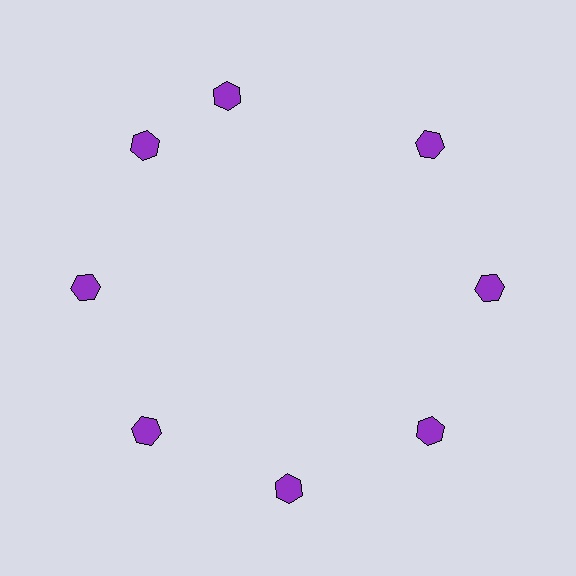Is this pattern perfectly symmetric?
No. The 8 purple hexagons are arranged in a ring, but one element near the 12 o'clock position is rotated out of alignment along the ring, breaking the 8-fold rotational symmetry.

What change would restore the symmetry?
The symmetry would be restored by rotating it back into even spacing with its neighbors so that all 8 hexagons sit at equal angles and equal distance from the center.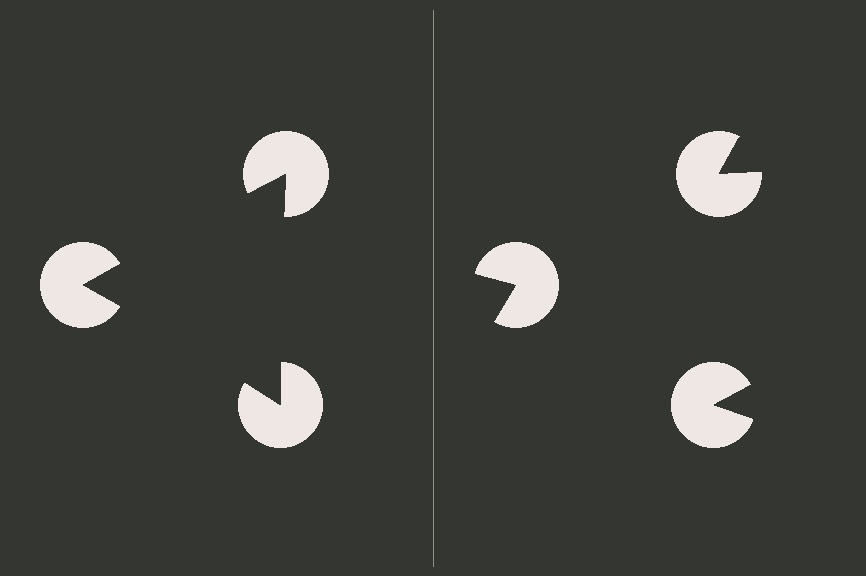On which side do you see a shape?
An illusory triangle appears on the left side. On the right side the wedge cuts are rotated, so no coherent shape forms.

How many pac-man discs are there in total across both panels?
6 — 3 on each side.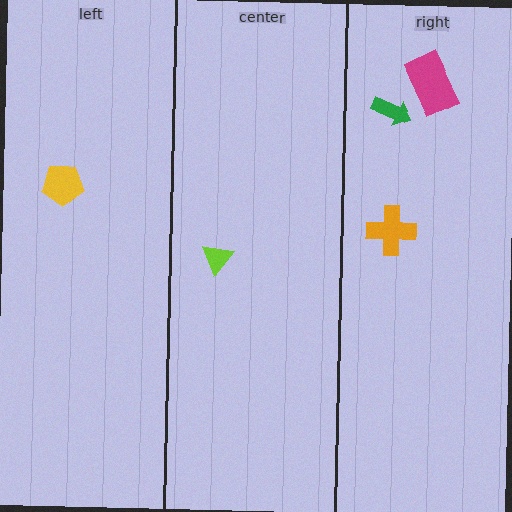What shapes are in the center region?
The lime triangle.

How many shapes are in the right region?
3.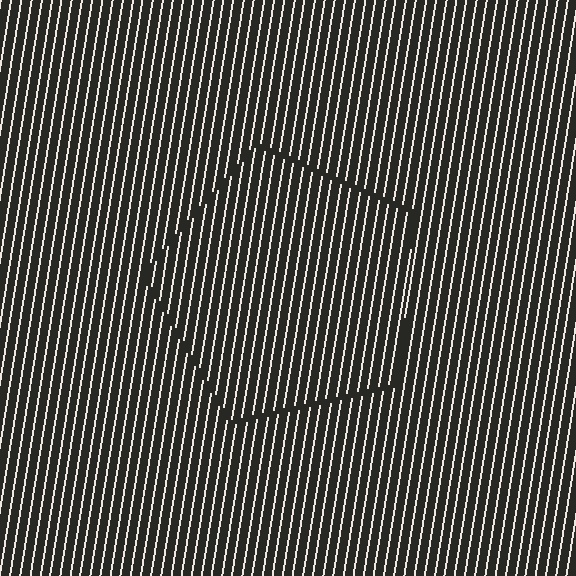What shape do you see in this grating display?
An illusory pentagon. The interior of the shape contains the same grating, shifted by half a period — the contour is defined by the phase discontinuity where line-ends from the inner and outer gratings abut.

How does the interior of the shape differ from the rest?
The interior of the shape contains the same grating, shifted by half a period — the contour is defined by the phase discontinuity where line-ends from the inner and outer gratings abut.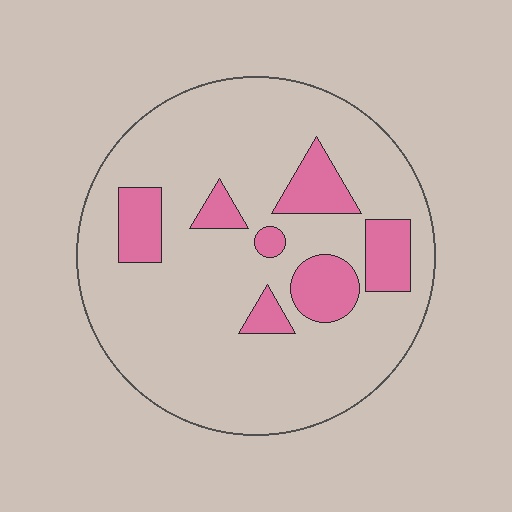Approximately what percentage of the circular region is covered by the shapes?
Approximately 20%.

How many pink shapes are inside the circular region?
7.